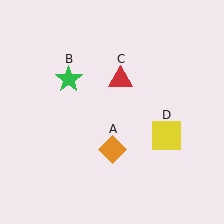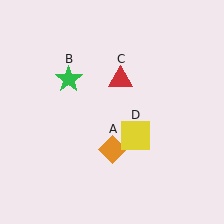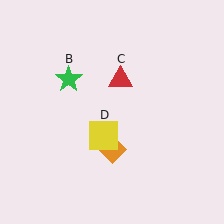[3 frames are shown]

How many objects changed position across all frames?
1 object changed position: yellow square (object D).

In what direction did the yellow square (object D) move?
The yellow square (object D) moved left.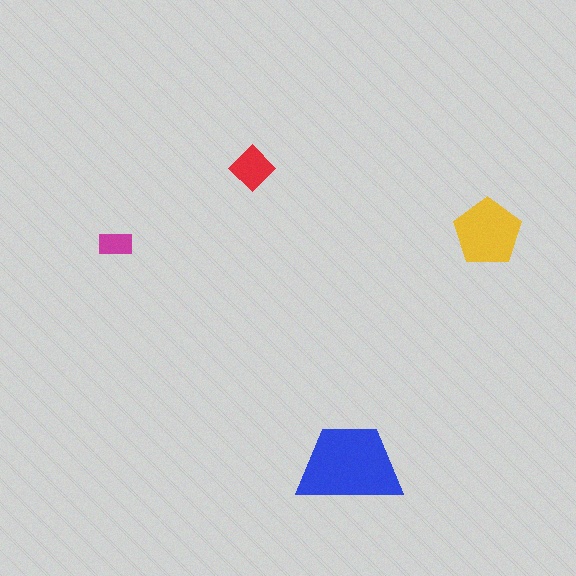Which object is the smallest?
The magenta rectangle.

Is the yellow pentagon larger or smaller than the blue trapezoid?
Smaller.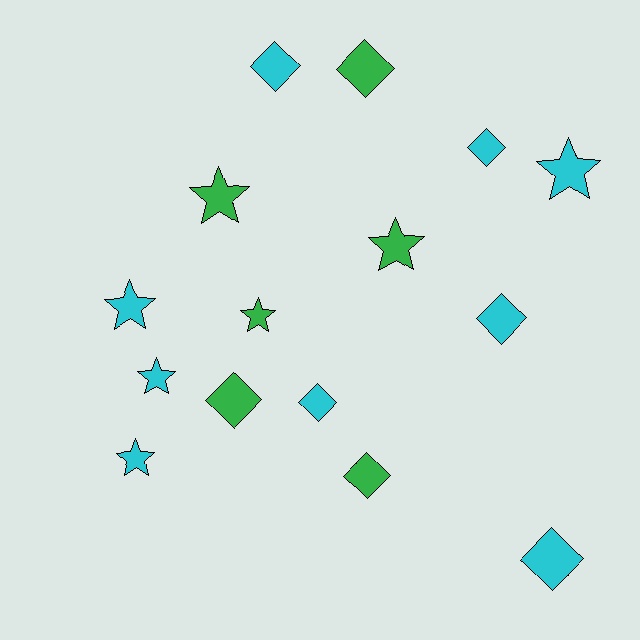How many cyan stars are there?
There are 4 cyan stars.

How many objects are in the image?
There are 15 objects.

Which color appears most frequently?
Cyan, with 9 objects.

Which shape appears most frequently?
Diamond, with 8 objects.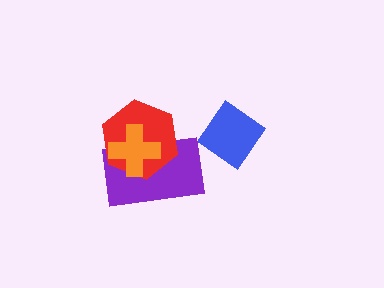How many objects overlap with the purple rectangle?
2 objects overlap with the purple rectangle.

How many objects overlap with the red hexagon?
2 objects overlap with the red hexagon.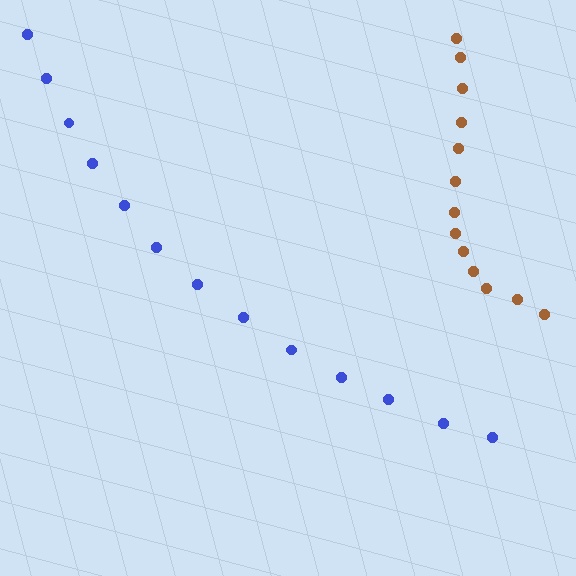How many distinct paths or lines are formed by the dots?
There are 2 distinct paths.